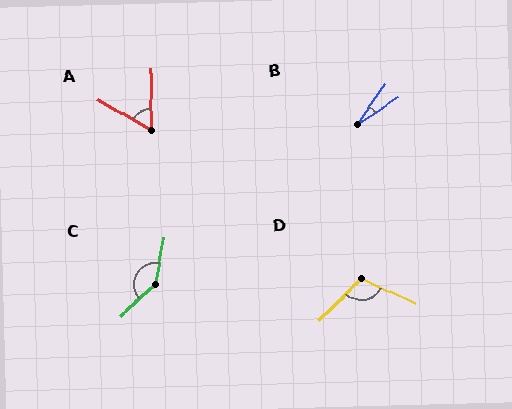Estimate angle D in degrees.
Approximately 111 degrees.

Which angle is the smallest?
B, at approximately 22 degrees.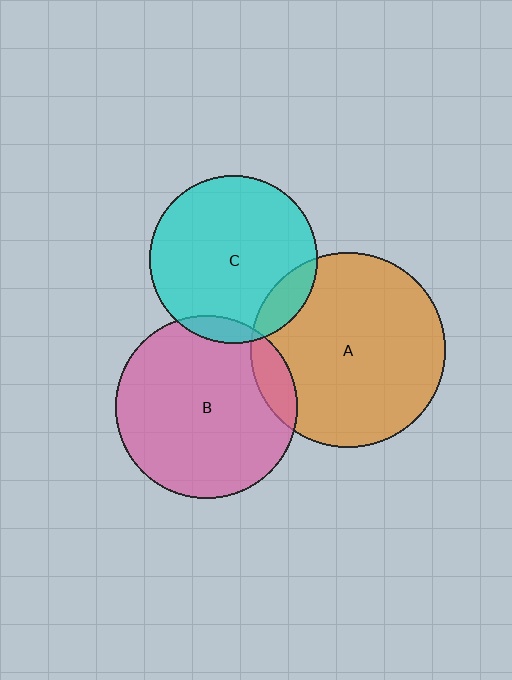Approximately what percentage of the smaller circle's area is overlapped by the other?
Approximately 10%.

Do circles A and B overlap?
Yes.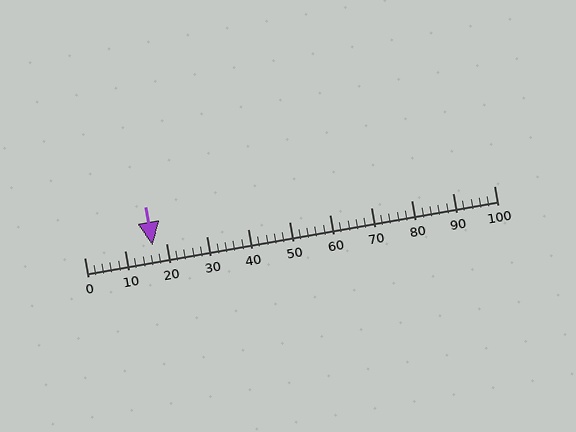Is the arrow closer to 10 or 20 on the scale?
The arrow is closer to 20.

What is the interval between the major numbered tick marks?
The major tick marks are spaced 10 units apart.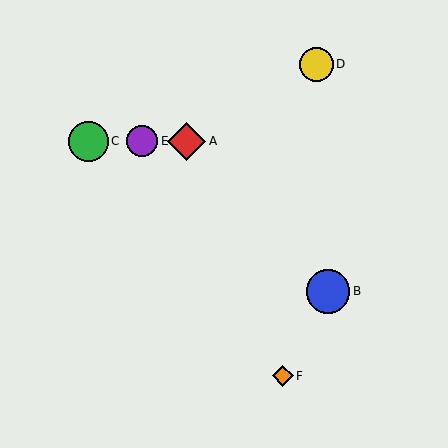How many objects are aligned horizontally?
3 objects (A, C, E) are aligned horizontally.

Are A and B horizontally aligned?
No, A is at y≈141 and B is at y≈291.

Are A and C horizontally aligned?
Yes, both are at y≈141.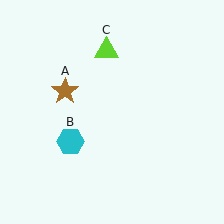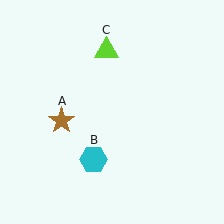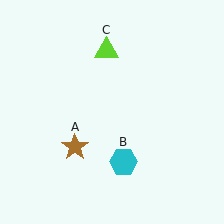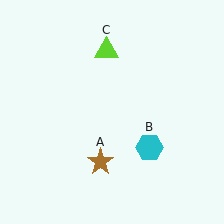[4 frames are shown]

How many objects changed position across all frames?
2 objects changed position: brown star (object A), cyan hexagon (object B).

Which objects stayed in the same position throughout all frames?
Lime triangle (object C) remained stationary.